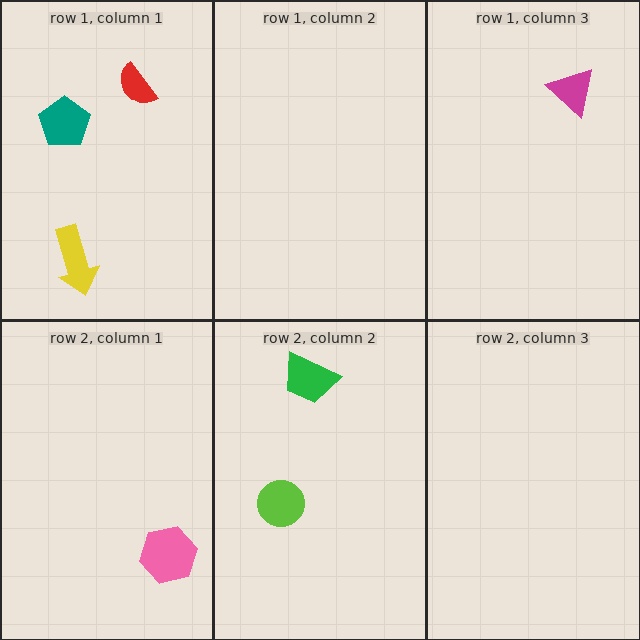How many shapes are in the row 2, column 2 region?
2.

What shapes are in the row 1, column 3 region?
The magenta triangle.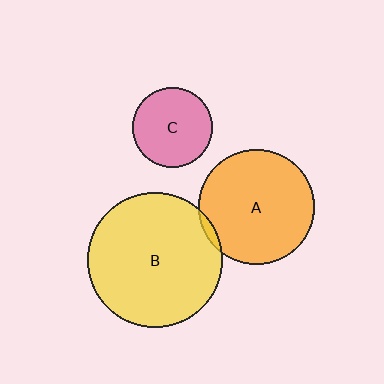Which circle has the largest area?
Circle B (yellow).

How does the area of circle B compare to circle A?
Approximately 1.4 times.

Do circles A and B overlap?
Yes.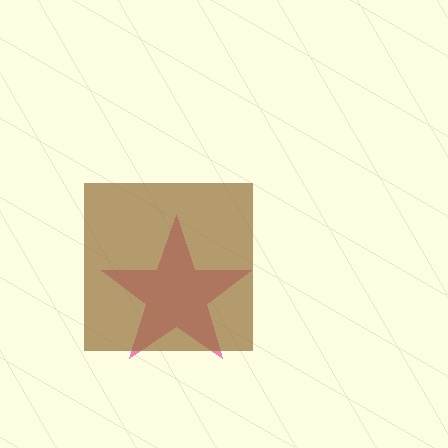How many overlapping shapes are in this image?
There are 2 overlapping shapes in the image.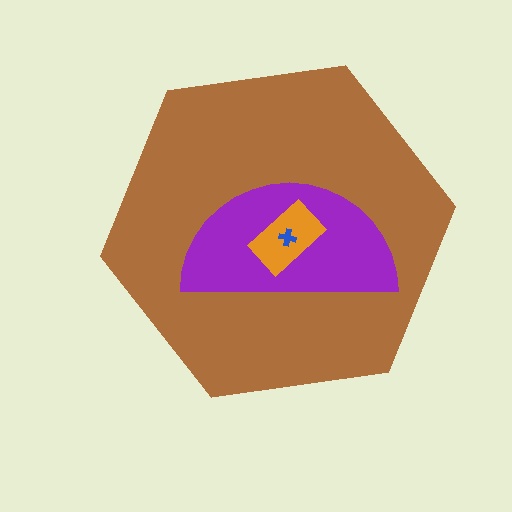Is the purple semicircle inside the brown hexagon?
Yes.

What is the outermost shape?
The brown hexagon.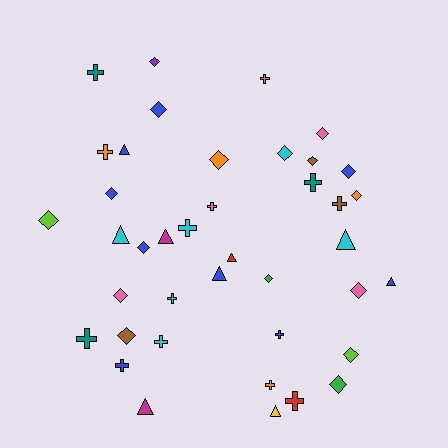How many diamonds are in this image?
There are 17 diamonds.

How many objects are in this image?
There are 40 objects.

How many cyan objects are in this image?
There are 6 cyan objects.